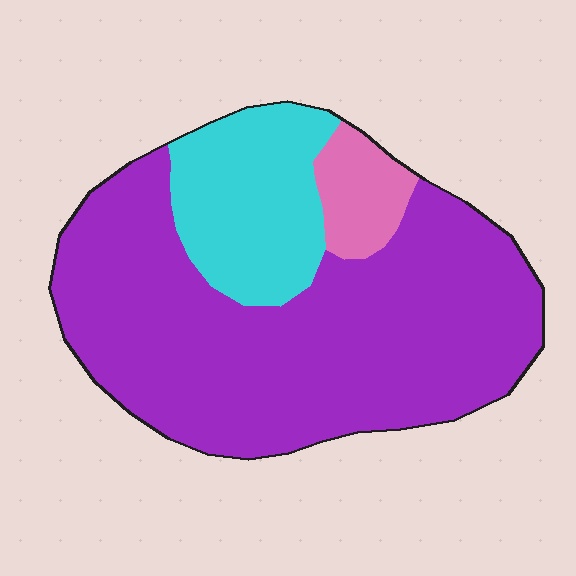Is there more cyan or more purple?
Purple.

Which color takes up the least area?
Pink, at roughly 10%.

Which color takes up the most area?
Purple, at roughly 70%.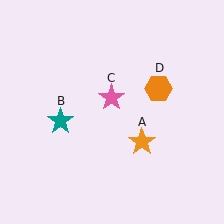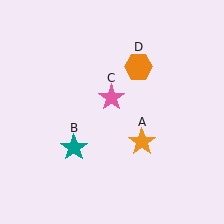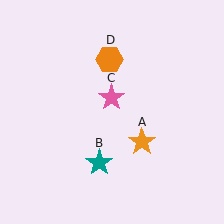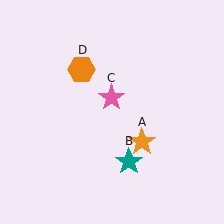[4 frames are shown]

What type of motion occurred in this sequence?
The teal star (object B), orange hexagon (object D) rotated counterclockwise around the center of the scene.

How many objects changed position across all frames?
2 objects changed position: teal star (object B), orange hexagon (object D).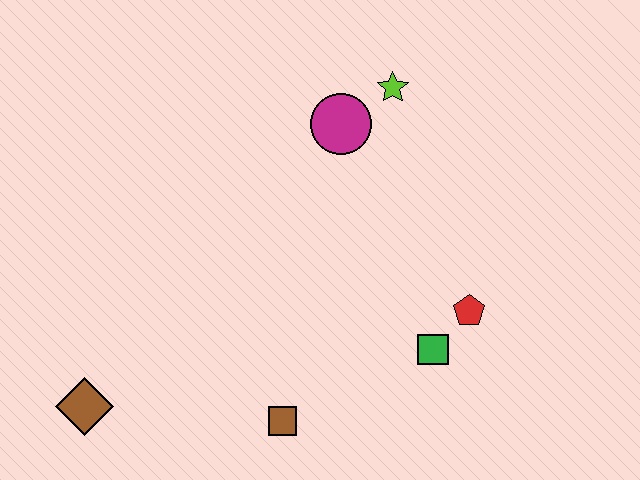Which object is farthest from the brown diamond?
The lime star is farthest from the brown diamond.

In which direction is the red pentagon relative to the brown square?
The red pentagon is to the right of the brown square.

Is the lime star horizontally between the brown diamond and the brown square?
No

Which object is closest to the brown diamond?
The brown square is closest to the brown diamond.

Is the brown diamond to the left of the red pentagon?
Yes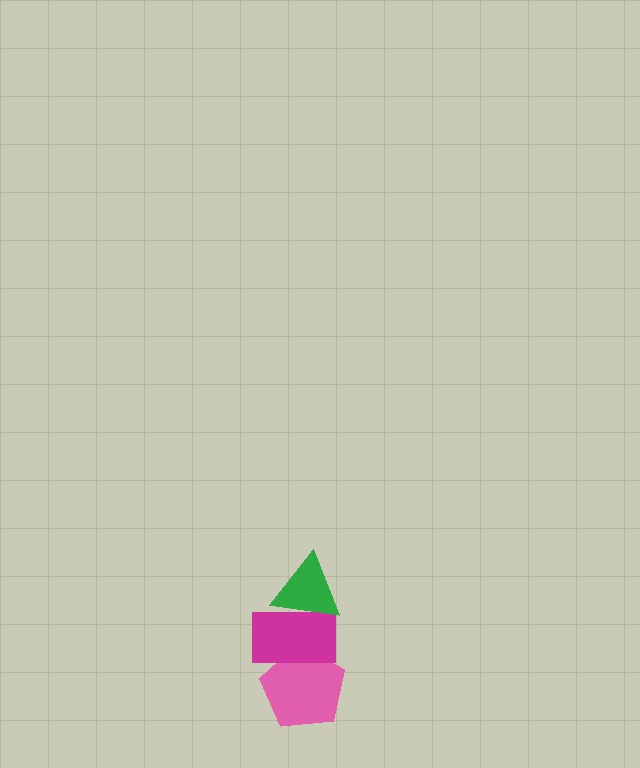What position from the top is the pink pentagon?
The pink pentagon is 3rd from the top.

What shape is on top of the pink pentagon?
The magenta rectangle is on top of the pink pentagon.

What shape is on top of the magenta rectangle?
The green triangle is on top of the magenta rectangle.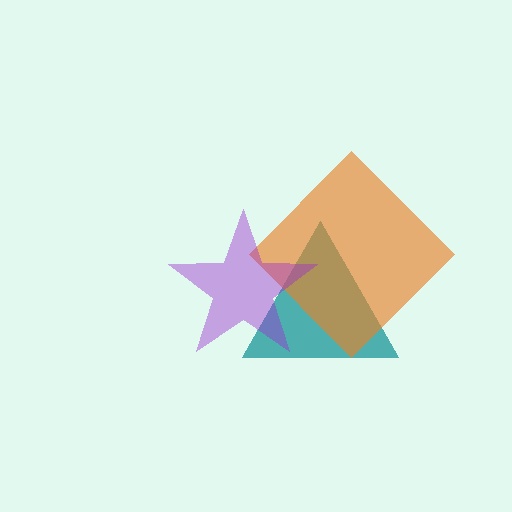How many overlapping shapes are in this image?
There are 3 overlapping shapes in the image.